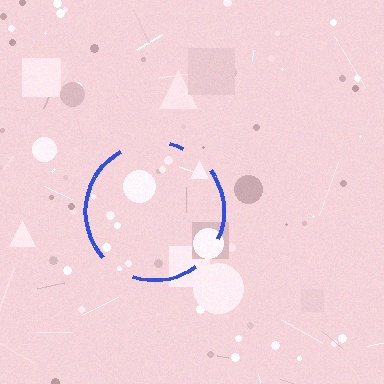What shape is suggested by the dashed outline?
The dashed outline suggests a circle.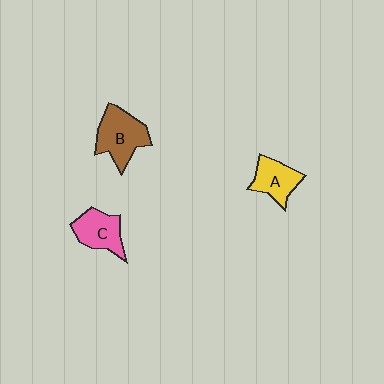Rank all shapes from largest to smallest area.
From largest to smallest: B (brown), C (pink), A (yellow).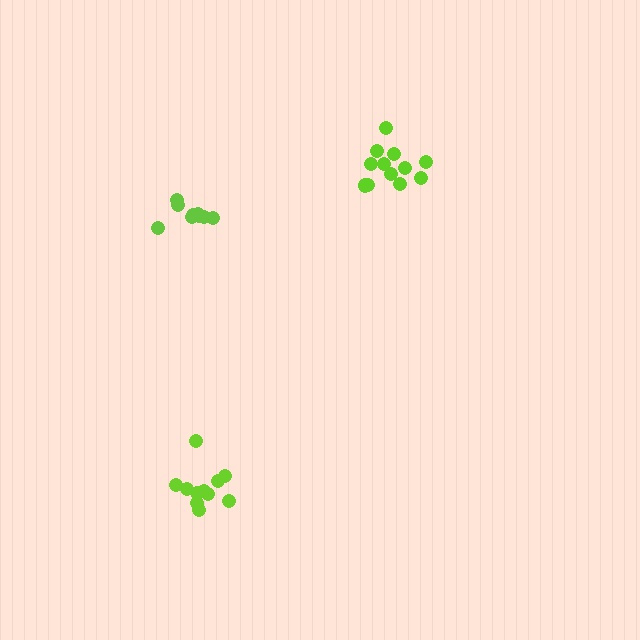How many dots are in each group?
Group 1: 12 dots, Group 2: 11 dots, Group 3: 9 dots (32 total).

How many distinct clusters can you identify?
There are 3 distinct clusters.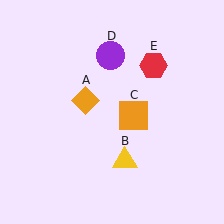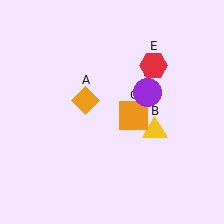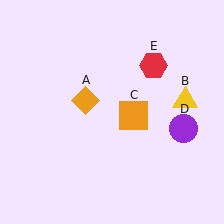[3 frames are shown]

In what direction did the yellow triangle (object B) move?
The yellow triangle (object B) moved up and to the right.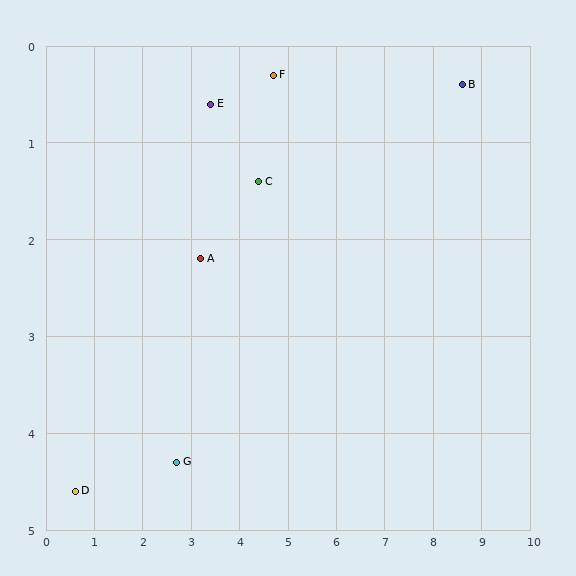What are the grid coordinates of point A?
Point A is at approximately (3.2, 2.2).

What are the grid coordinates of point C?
Point C is at approximately (4.4, 1.4).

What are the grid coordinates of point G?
Point G is at approximately (2.7, 4.3).